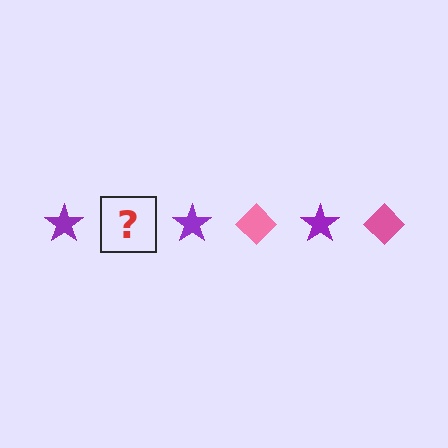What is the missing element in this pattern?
The missing element is a pink diamond.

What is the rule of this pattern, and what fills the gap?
The rule is that the pattern alternates between purple star and pink diamond. The gap should be filled with a pink diamond.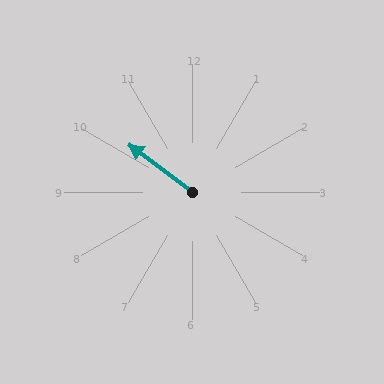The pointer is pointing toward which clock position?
Roughly 10 o'clock.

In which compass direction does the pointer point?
Northwest.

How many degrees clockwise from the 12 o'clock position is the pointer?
Approximately 307 degrees.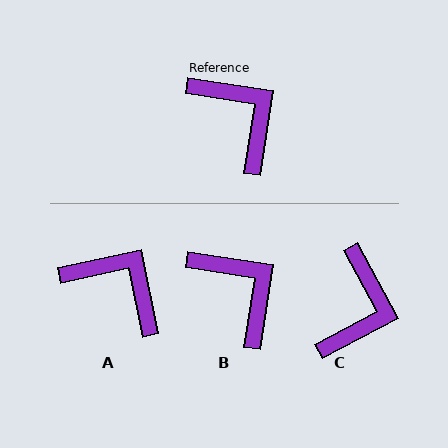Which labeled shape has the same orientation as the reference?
B.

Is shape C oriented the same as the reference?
No, it is off by about 53 degrees.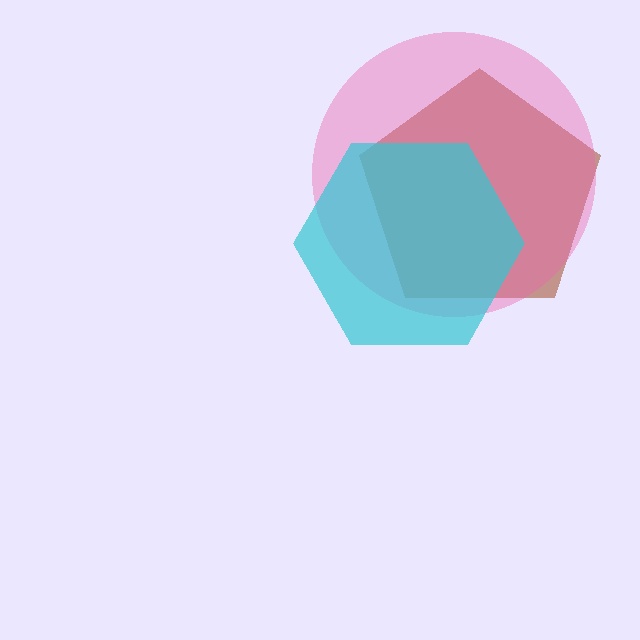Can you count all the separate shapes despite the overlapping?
Yes, there are 3 separate shapes.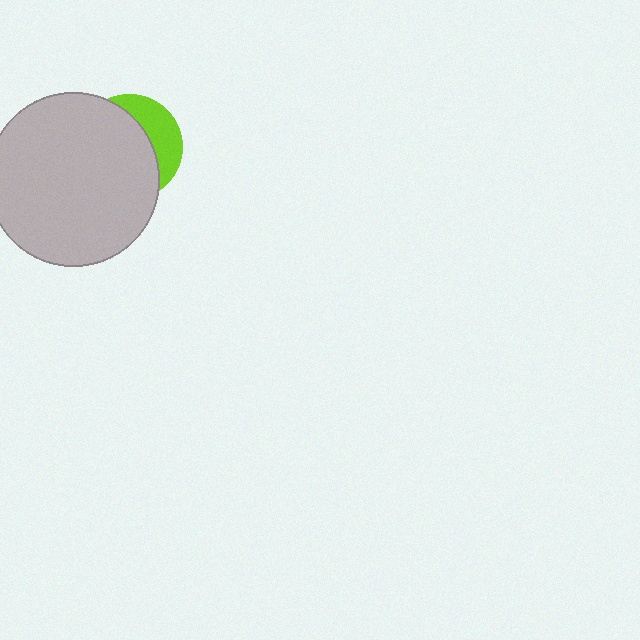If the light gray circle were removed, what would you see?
You would see the complete lime circle.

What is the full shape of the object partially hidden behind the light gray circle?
The partially hidden object is a lime circle.